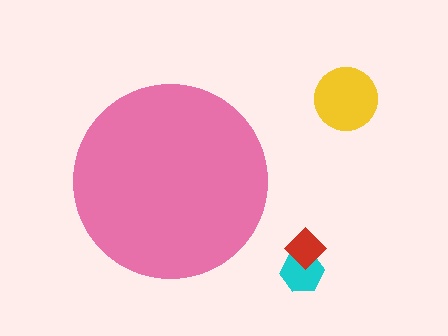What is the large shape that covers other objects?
A pink circle.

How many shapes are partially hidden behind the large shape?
0 shapes are partially hidden.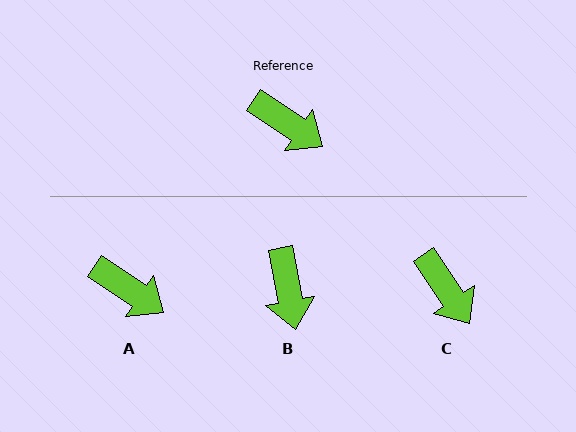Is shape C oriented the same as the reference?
No, it is off by about 22 degrees.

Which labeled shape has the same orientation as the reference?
A.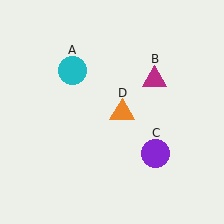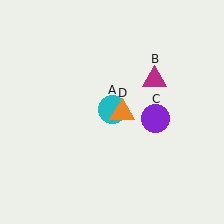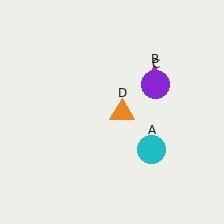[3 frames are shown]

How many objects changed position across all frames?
2 objects changed position: cyan circle (object A), purple circle (object C).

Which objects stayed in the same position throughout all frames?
Magenta triangle (object B) and orange triangle (object D) remained stationary.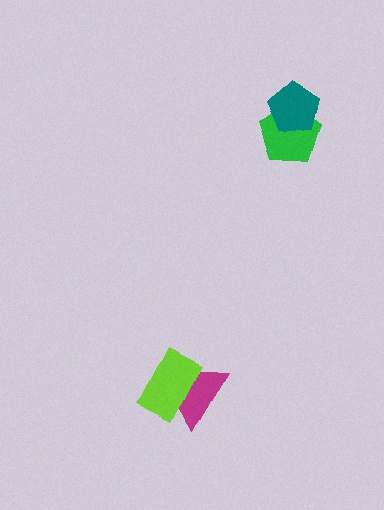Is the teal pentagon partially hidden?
No, no other shape covers it.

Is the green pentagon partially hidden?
Yes, it is partially covered by another shape.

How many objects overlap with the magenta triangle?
1 object overlaps with the magenta triangle.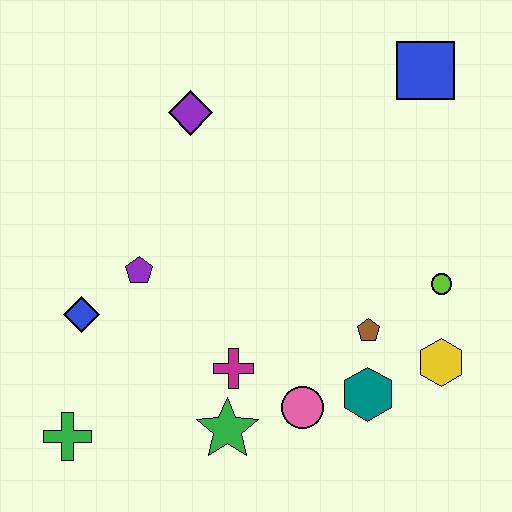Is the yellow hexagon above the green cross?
Yes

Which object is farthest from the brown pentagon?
The green cross is farthest from the brown pentagon.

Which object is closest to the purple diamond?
The purple pentagon is closest to the purple diamond.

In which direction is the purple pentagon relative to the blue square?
The purple pentagon is to the left of the blue square.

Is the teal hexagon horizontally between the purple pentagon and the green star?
No